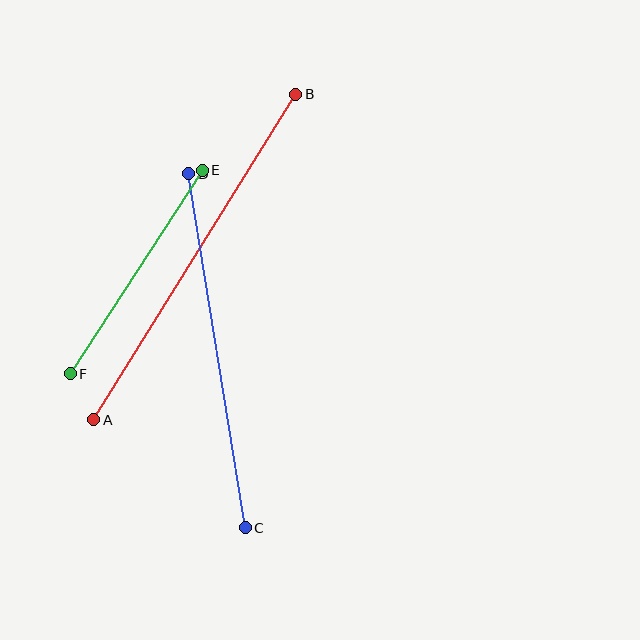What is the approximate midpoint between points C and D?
The midpoint is at approximately (217, 351) pixels.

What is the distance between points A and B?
The distance is approximately 383 pixels.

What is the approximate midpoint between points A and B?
The midpoint is at approximately (195, 257) pixels.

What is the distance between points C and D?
The distance is approximately 358 pixels.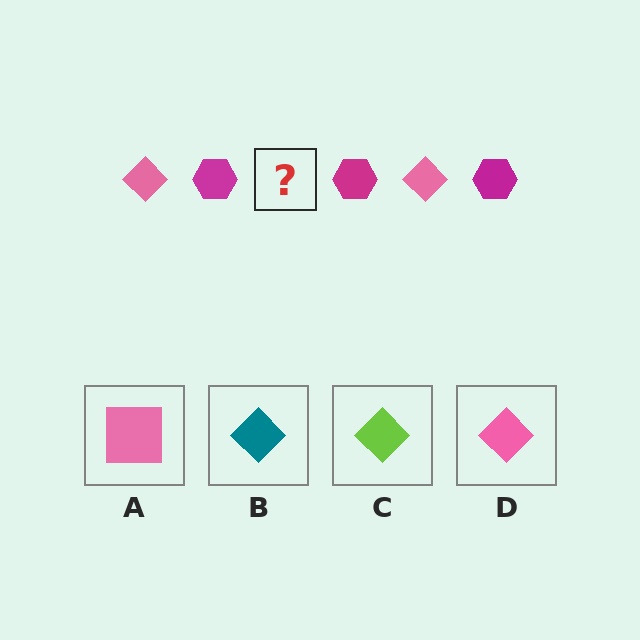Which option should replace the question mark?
Option D.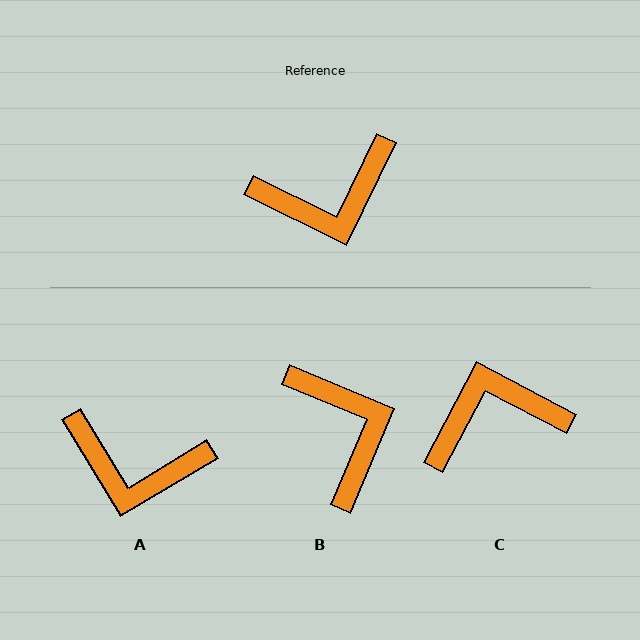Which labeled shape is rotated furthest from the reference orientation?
C, about 178 degrees away.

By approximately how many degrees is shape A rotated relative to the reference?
Approximately 33 degrees clockwise.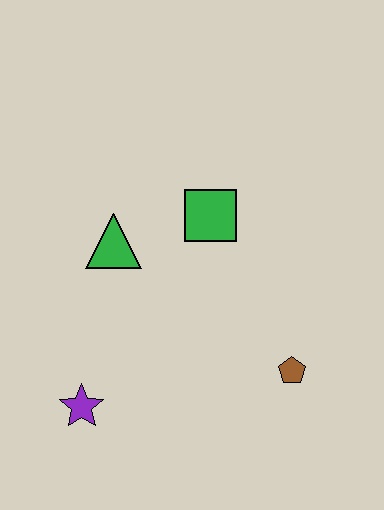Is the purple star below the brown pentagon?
Yes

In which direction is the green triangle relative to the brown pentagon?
The green triangle is to the left of the brown pentagon.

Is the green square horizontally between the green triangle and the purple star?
No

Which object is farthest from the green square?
The purple star is farthest from the green square.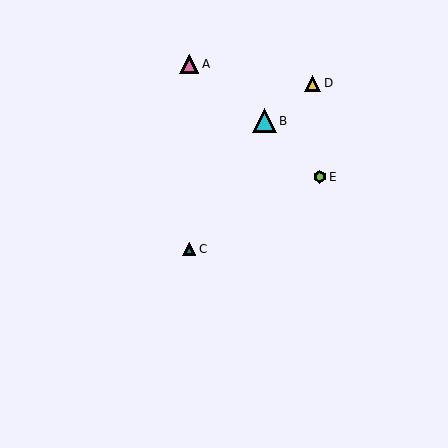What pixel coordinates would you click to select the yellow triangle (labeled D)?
Click at (313, 83) to select the yellow triangle D.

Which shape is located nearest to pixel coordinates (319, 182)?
The lime hexagon (labeled E) at (320, 177) is nearest to that location.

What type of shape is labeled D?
Shape D is a yellow triangle.